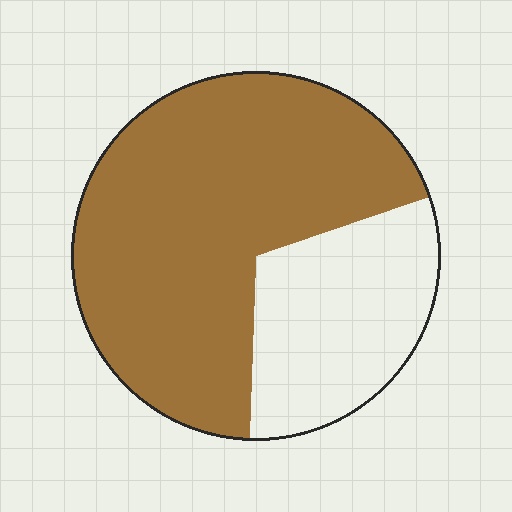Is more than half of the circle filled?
Yes.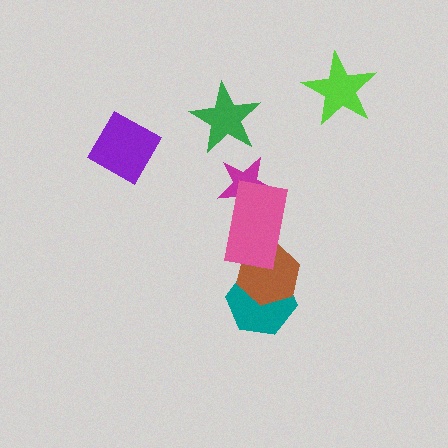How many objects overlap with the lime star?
0 objects overlap with the lime star.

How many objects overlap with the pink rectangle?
2 objects overlap with the pink rectangle.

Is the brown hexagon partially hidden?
Yes, it is partially covered by another shape.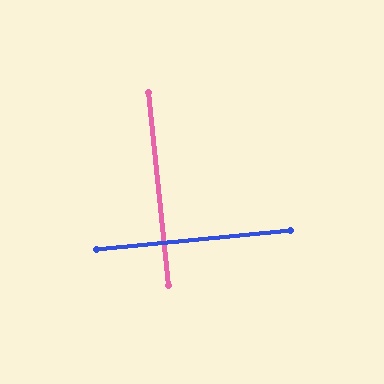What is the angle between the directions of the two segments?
Approximately 89 degrees.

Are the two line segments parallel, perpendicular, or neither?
Perpendicular — they meet at approximately 89°.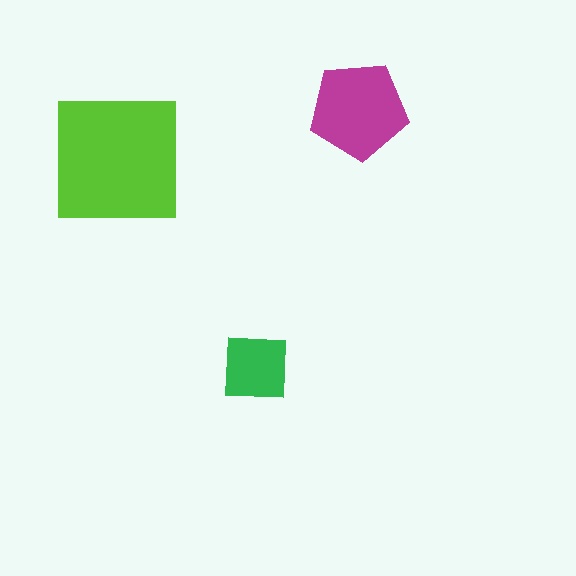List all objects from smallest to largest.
The green square, the magenta pentagon, the lime square.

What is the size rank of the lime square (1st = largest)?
1st.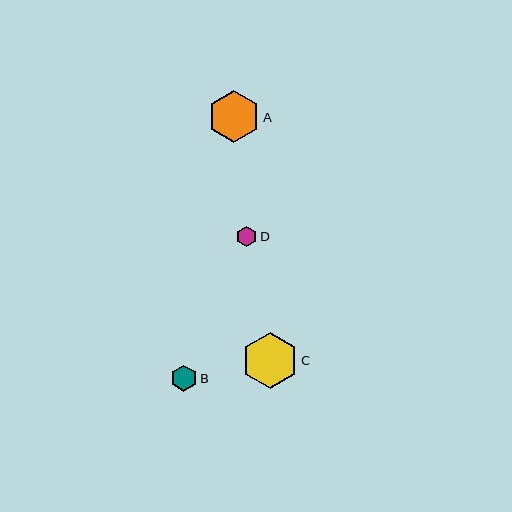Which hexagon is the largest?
Hexagon C is the largest with a size of approximately 57 pixels.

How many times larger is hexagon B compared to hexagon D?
Hexagon B is approximately 1.3 times the size of hexagon D.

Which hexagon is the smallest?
Hexagon D is the smallest with a size of approximately 20 pixels.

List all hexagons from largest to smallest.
From largest to smallest: C, A, B, D.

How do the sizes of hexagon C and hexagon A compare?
Hexagon C and hexagon A are approximately the same size.